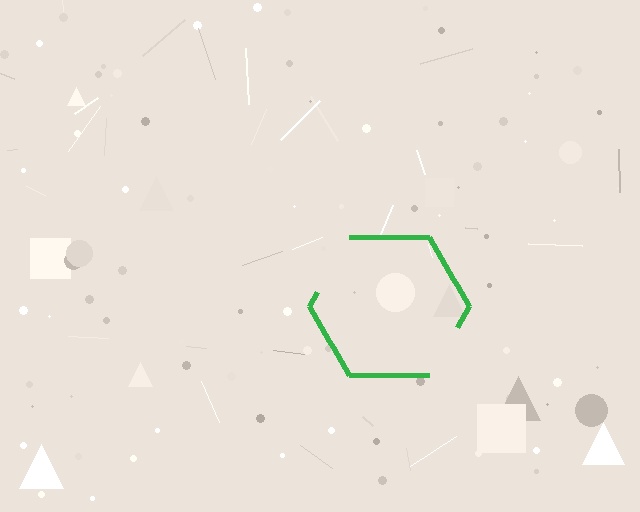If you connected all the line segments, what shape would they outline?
They would outline a hexagon.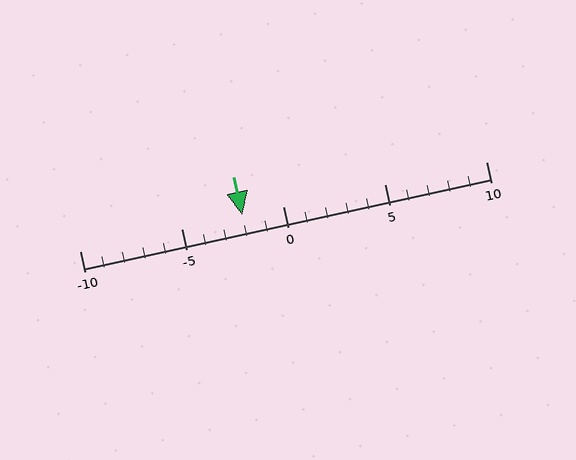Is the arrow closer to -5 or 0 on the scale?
The arrow is closer to 0.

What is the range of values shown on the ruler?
The ruler shows values from -10 to 10.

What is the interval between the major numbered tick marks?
The major tick marks are spaced 5 units apart.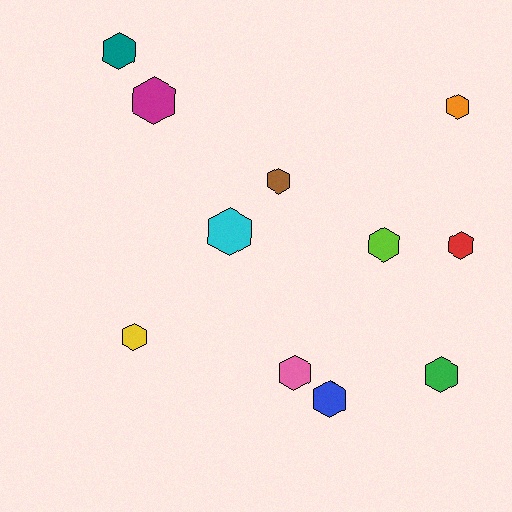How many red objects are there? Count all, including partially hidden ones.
There is 1 red object.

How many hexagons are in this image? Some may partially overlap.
There are 11 hexagons.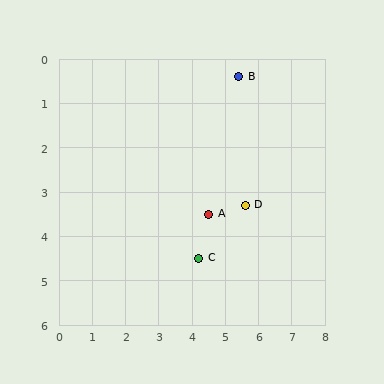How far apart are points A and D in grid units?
Points A and D are about 1.1 grid units apart.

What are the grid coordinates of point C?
Point C is at approximately (4.2, 4.5).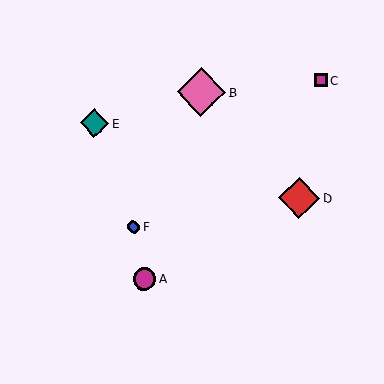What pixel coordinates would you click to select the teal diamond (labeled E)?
Click at (94, 123) to select the teal diamond E.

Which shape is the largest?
The pink diamond (labeled B) is the largest.